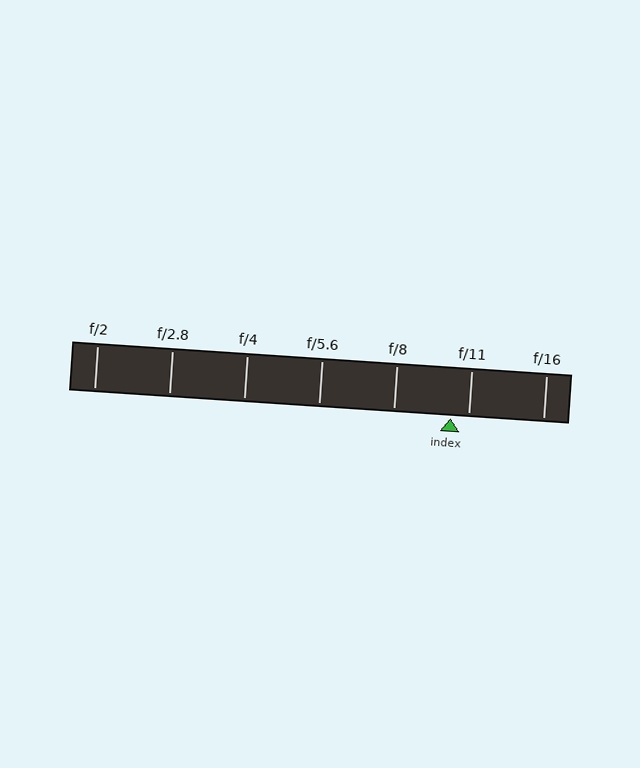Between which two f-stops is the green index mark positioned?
The index mark is between f/8 and f/11.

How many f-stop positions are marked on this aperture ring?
There are 7 f-stop positions marked.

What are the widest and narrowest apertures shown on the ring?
The widest aperture shown is f/2 and the narrowest is f/16.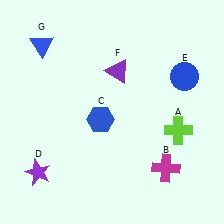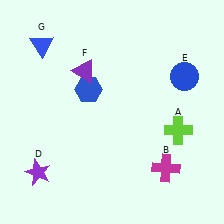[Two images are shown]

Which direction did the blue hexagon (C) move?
The blue hexagon (C) moved up.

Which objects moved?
The objects that moved are: the blue hexagon (C), the purple triangle (F).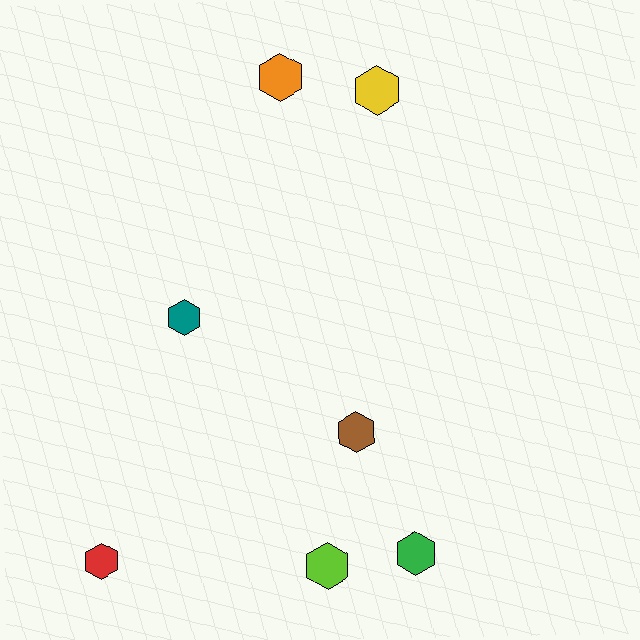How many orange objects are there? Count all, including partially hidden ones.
There is 1 orange object.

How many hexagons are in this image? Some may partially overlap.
There are 7 hexagons.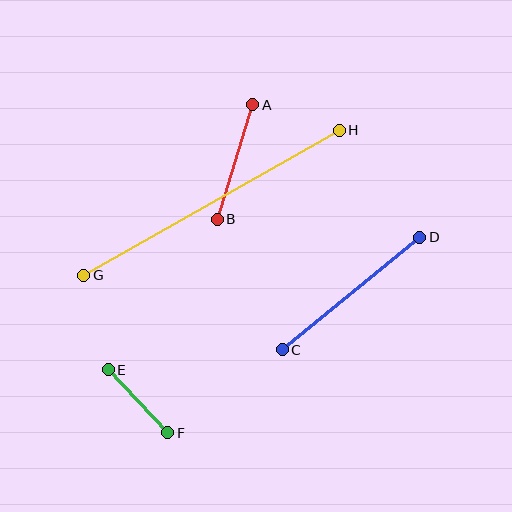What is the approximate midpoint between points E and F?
The midpoint is at approximately (138, 401) pixels.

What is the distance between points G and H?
The distance is approximately 293 pixels.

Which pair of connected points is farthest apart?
Points G and H are farthest apart.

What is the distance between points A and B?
The distance is approximately 120 pixels.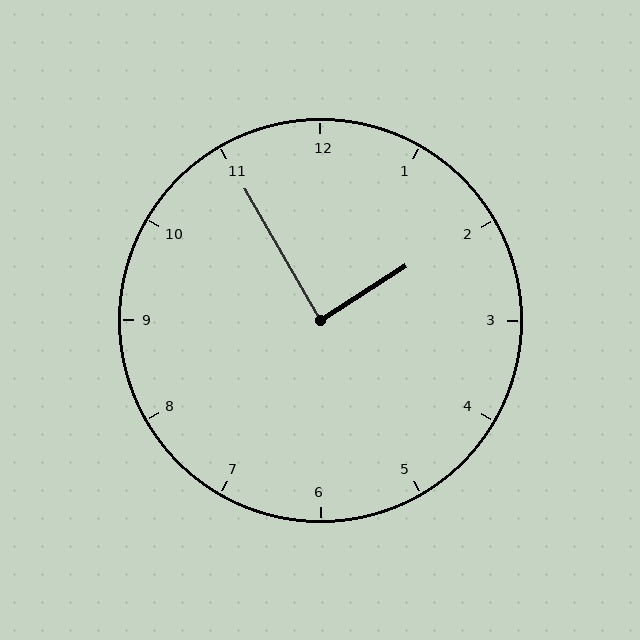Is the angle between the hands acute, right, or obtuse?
It is right.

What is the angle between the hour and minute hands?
Approximately 88 degrees.